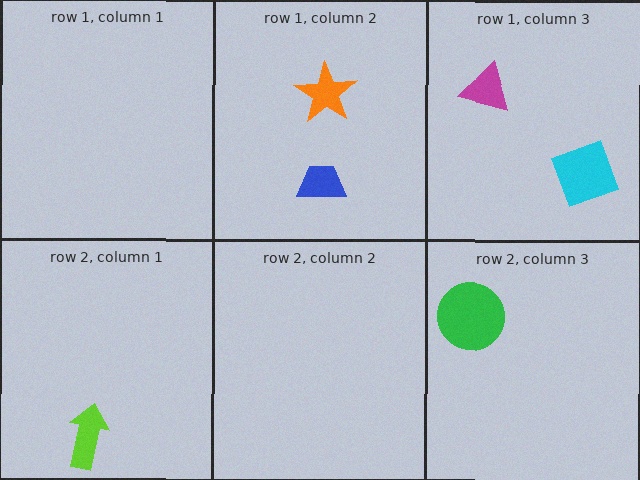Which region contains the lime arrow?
The row 2, column 1 region.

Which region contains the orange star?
The row 1, column 2 region.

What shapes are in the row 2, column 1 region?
The lime arrow.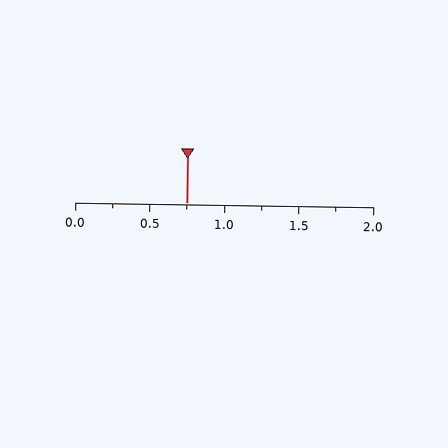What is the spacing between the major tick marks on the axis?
The major ticks are spaced 0.5 apart.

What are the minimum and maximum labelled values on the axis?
The axis runs from 0.0 to 2.0.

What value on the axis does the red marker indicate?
The marker indicates approximately 0.75.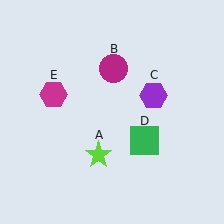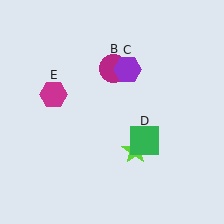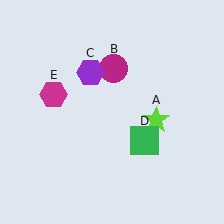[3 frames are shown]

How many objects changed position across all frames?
2 objects changed position: lime star (object A), purple hexagon (object C).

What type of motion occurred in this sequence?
The lime star (object A), purple hexagon (object C) rotated counterclockwise around the center of the scene.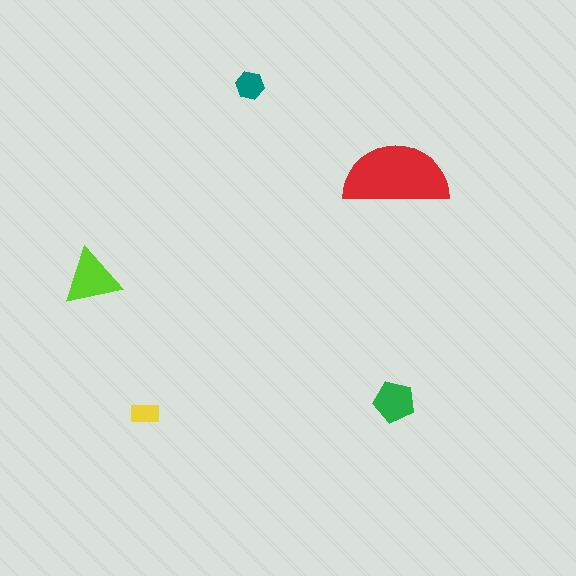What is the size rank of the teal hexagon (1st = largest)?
4th.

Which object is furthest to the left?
The lime triangle is leftmost.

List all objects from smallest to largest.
The yellow rectangle, the teal hexagon, the green pentagon, the lime triangle, the red semicircle.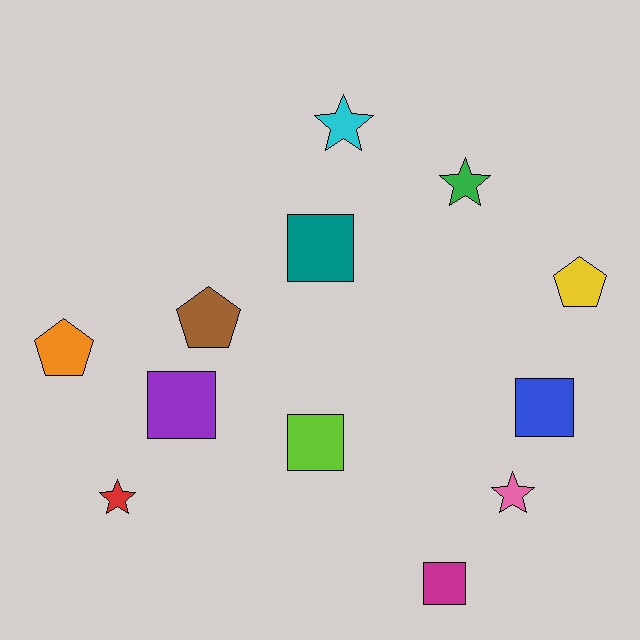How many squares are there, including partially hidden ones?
There are 5 squares.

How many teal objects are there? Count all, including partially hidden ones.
There is 1 teal object.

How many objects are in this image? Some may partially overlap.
There are 12 objects.